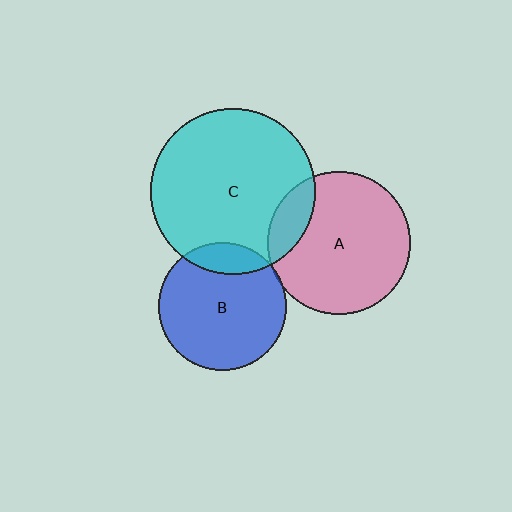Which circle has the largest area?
Circle C (cyan).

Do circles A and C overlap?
Yes.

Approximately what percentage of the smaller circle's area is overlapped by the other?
Approximately 15%.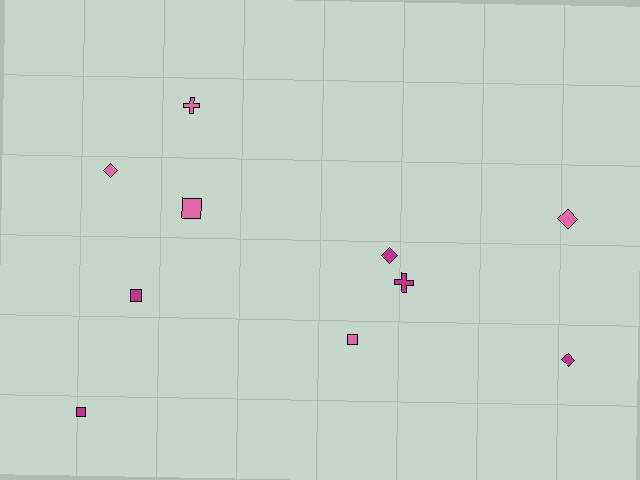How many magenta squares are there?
There are 2 magenta squares.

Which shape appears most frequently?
Square, with 4 objects.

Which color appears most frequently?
Magenta, with 5 objects.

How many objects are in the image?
There are 10 objects.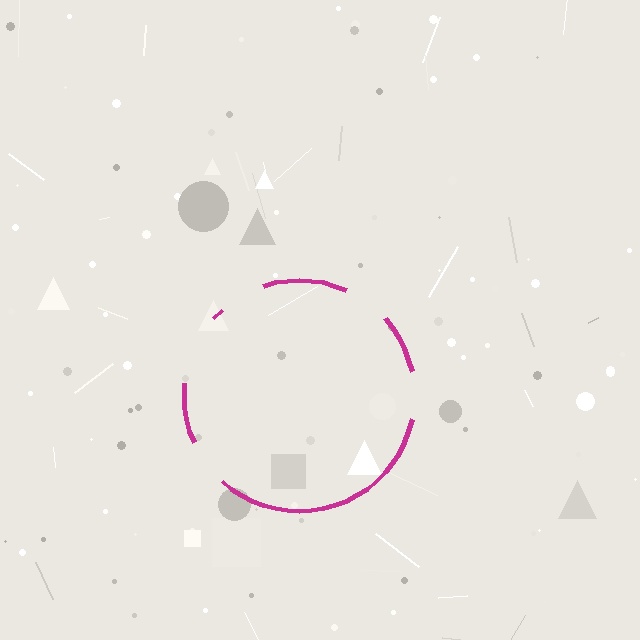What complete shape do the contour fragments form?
The contour fragments form a circle.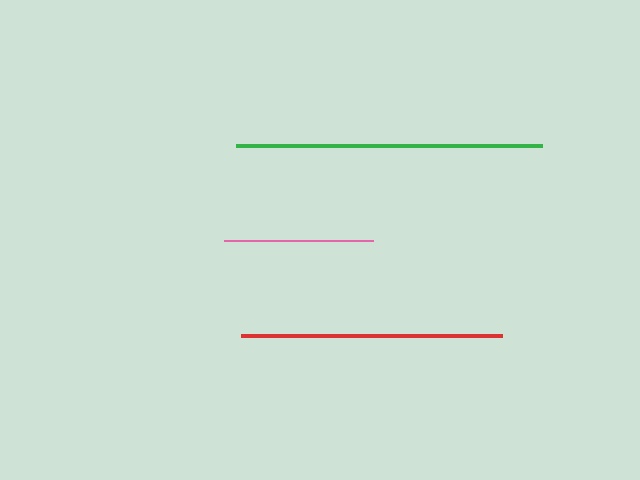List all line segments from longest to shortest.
From longest to shortest: green, red, pink.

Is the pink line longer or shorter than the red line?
The red line is longer than the pink line.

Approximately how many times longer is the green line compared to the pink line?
The green line is approximately 2.1 times the length of the pink line.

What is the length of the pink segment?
The pink segment is approximately 148 pixels long.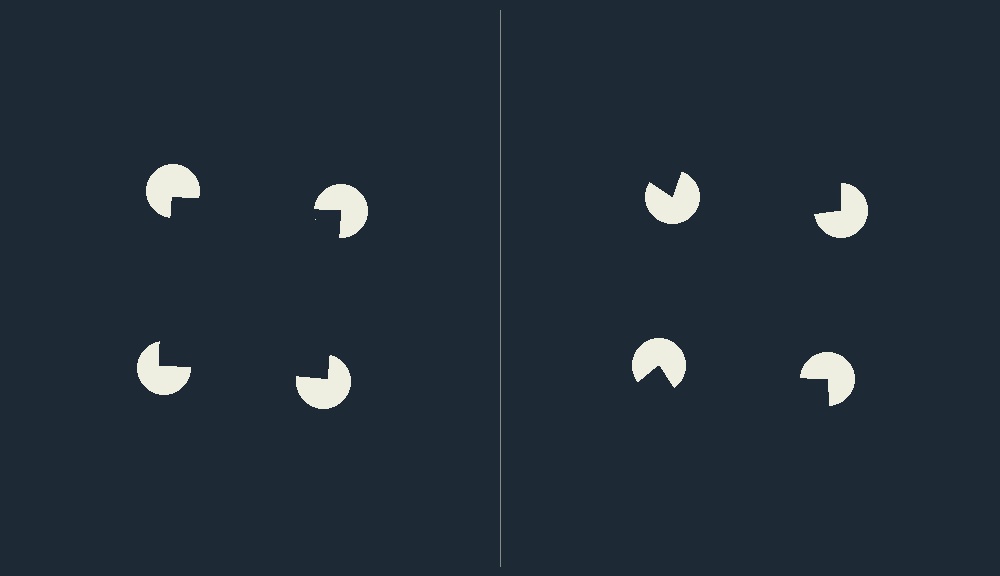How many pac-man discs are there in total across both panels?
8 — 4 on each side.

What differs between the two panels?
The pac-man discs are positioned identically on both sides; only the wedge orientations differ. On the left they align to a square; on the right they are misaligned.